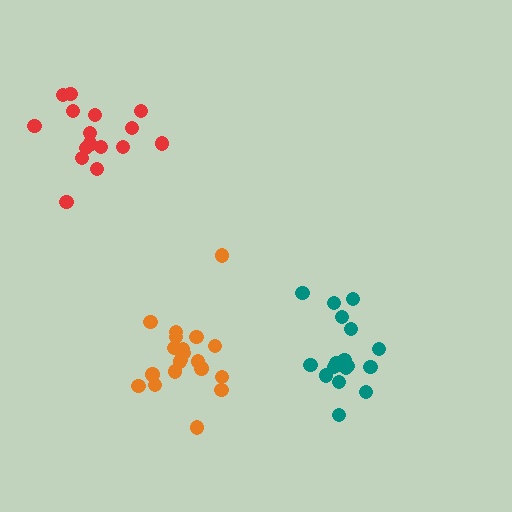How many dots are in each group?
Group 1: 18 dots, Group 2: 17 dots, Group 3: 20 dots (55 total).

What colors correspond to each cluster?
The clusters are colored: teal, red, orange.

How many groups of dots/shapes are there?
There are 3 groups.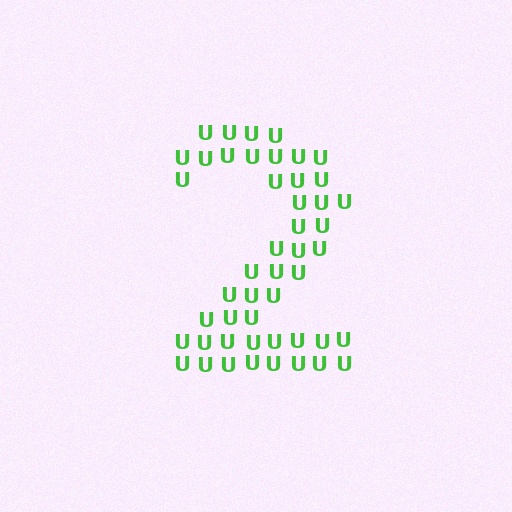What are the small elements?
The small elements are letter U's.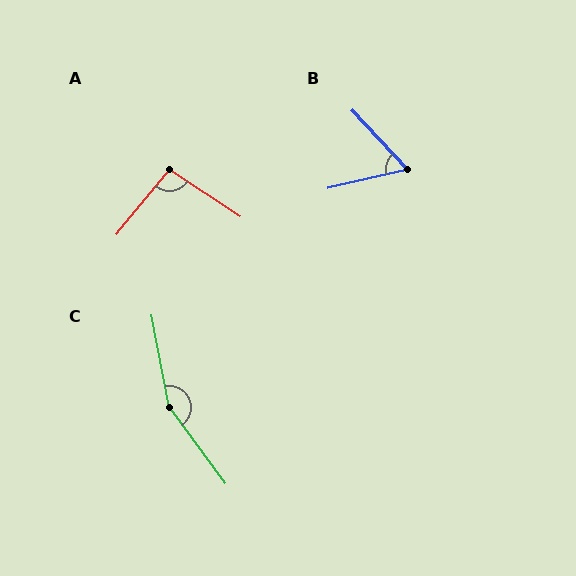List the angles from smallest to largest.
B (60°), A (96°), C (154°).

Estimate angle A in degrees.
Approximately 96 degrees.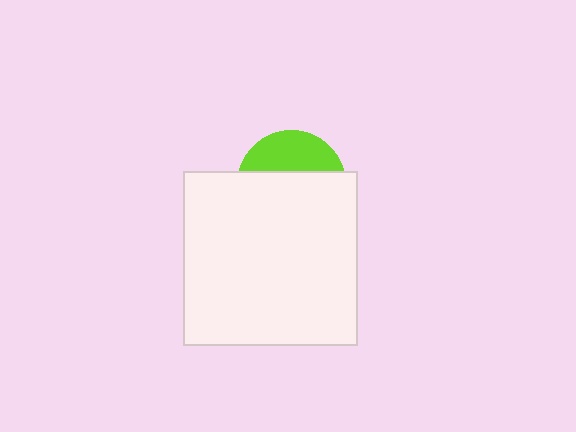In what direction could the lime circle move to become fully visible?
The lime circle could move up. That would shift it out from behind the white square entirely.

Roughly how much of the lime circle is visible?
A small part of it is visible (roughly 35%).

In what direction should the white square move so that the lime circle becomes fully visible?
The white square should move down. That is the shortest direction to clear the overlap and leave the lime circle fully visible.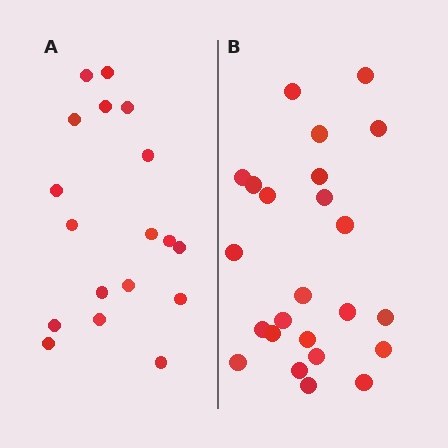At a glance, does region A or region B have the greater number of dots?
Region B (the right region) has more dots.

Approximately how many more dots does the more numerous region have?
Region B has about 6 more dots than region A.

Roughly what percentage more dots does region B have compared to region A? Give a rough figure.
About 35% more.